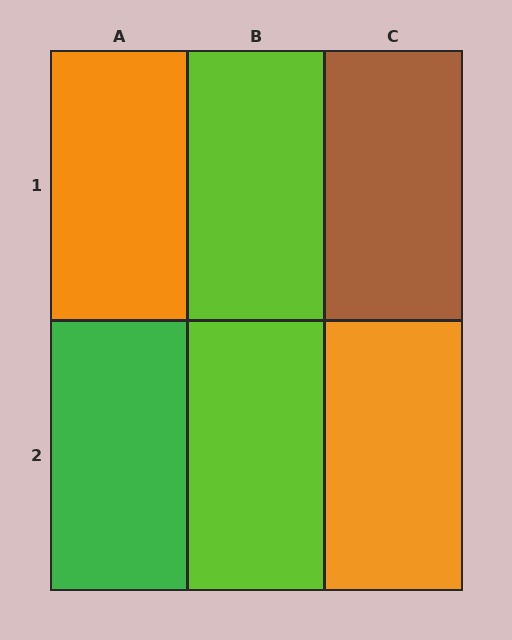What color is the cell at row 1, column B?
Lime.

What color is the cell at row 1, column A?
Orange.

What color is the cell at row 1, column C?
Brown.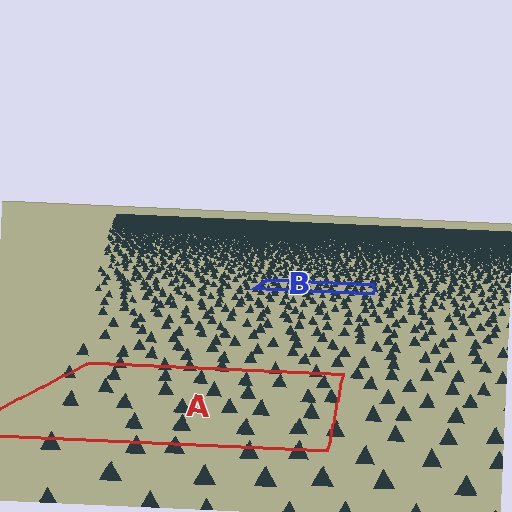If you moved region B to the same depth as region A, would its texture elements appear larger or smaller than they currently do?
They would appear larger. At a closer depth, the same texture elements are projected at a bigger on-screen size.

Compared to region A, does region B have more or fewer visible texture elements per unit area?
Region B has more texture elements per unit area — they are packed more densely because it is farther away.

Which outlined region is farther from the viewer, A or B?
Region B is farther from the viewer — the texture elements inside it appear smaller and more densely packed.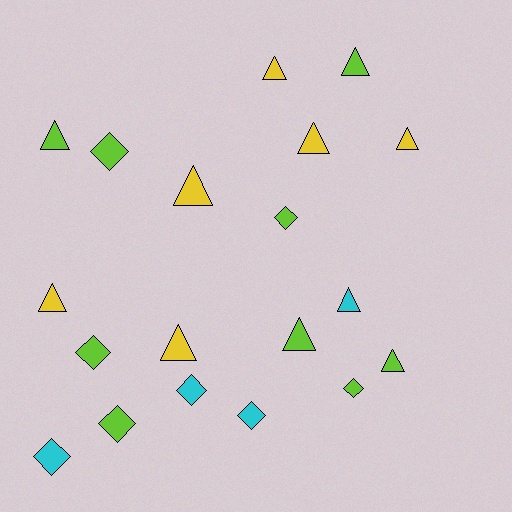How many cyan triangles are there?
There is 1 cyan triangle.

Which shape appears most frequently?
Triangle, with 11 objects.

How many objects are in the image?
There are 19 objects.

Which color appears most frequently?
Lime, with 9 objects.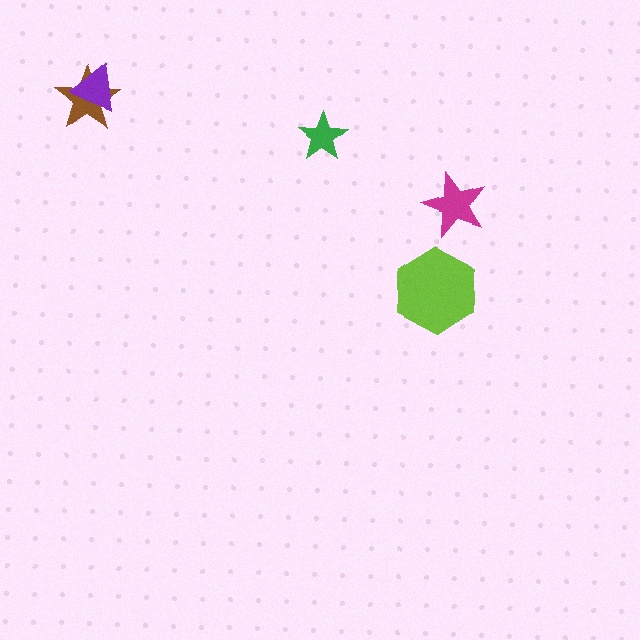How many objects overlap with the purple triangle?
1 object overlaps with the purple triangle.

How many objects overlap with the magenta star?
0 objects overlap with the magenta star.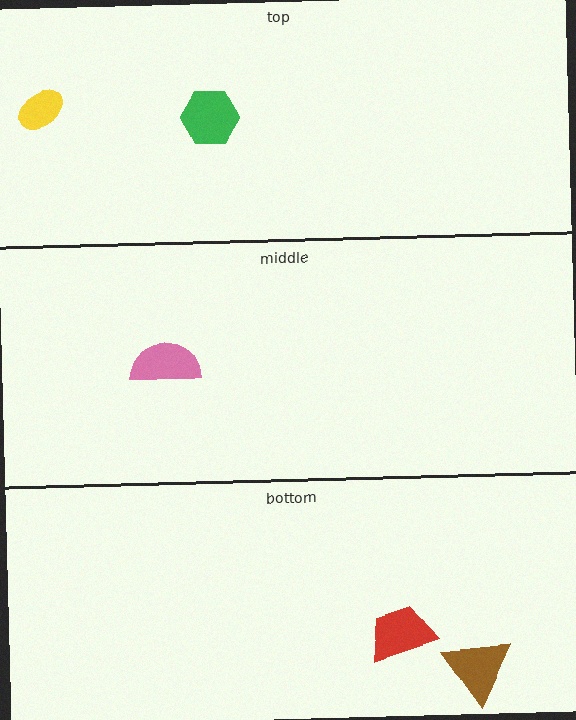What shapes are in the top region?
The yellow ellipse, the green hexagon.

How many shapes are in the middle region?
1.